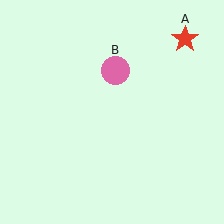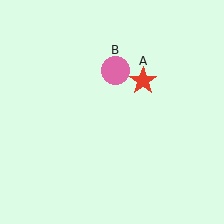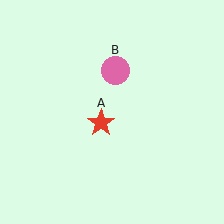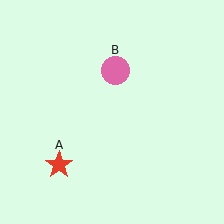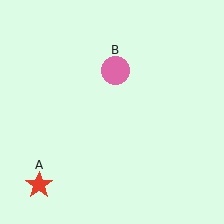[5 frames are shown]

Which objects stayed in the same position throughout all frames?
Pink circle (object B) remained stationary.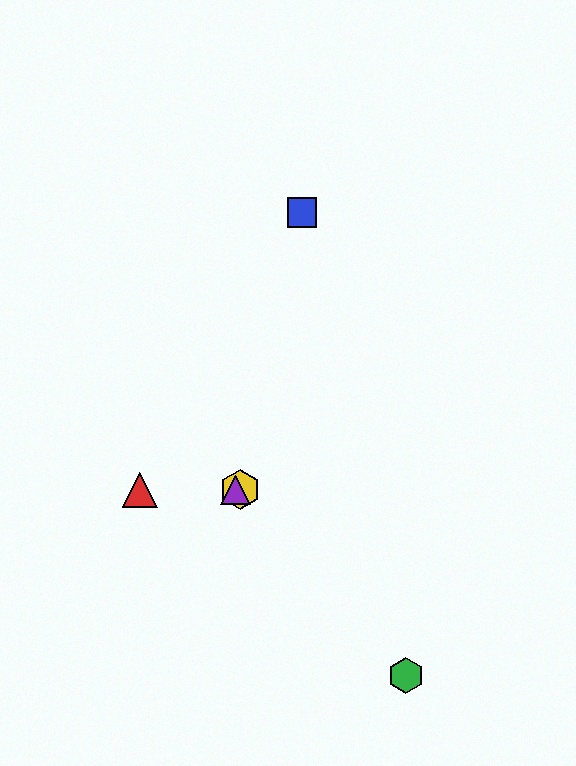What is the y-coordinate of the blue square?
The blue square is at y≈212.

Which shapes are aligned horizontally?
The red triangle, the yellow hexagon, the purple triangle are aligned horizontally.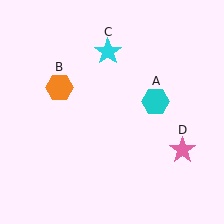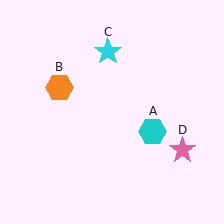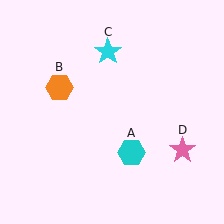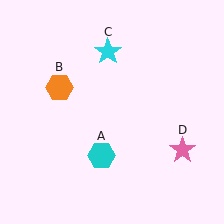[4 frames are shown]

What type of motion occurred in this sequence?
The cyan hexagon (object A) rotated clockwise around the center of the scene.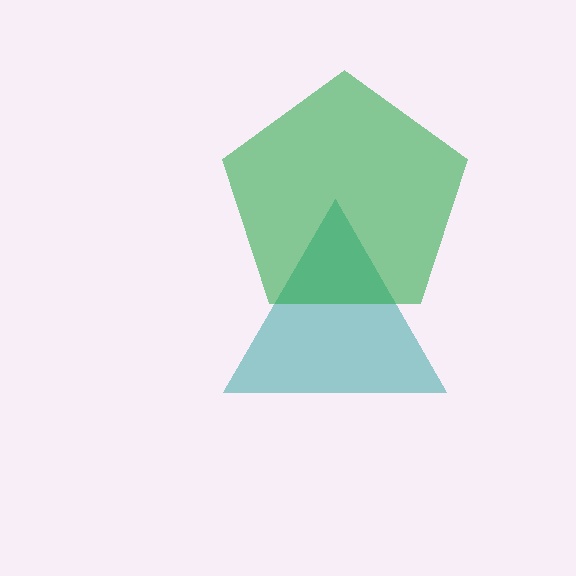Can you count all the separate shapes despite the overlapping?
Yes, there are 2 separate shapes.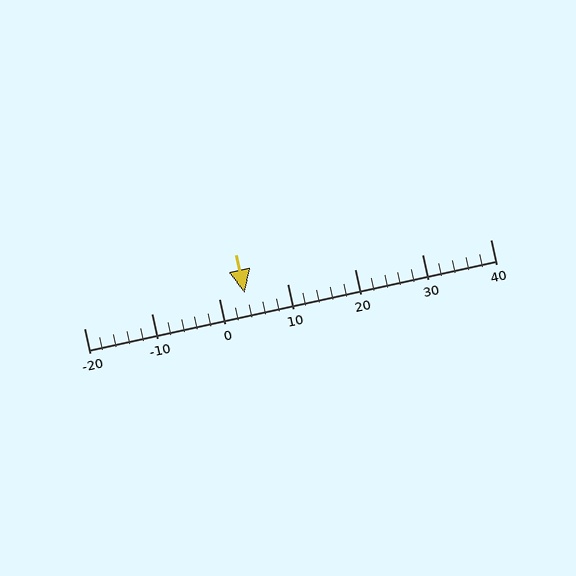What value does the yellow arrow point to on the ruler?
The yellow arrow points to approximately 4.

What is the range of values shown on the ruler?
The ruler shows values from -20 to 40.